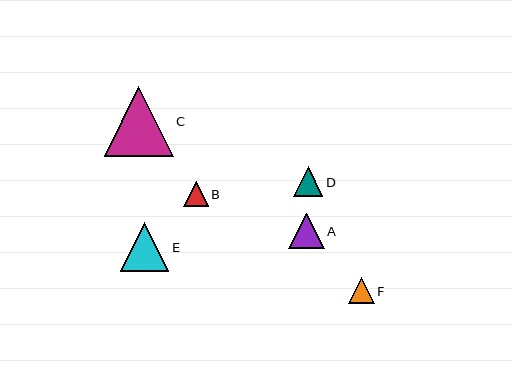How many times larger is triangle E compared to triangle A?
Triangle E is approximately 1.4 times the size of triangle A.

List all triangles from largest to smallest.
From largest to smallest: C, E, A, D, F, B.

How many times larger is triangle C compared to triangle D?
Triangle C is approximately 2.4 times the size of triangle D.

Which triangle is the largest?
Triangle C is the largest with a size of approximately 69 pixels.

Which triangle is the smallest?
Triangle B is the smallest with a size of approximately 24 pixels.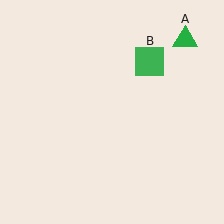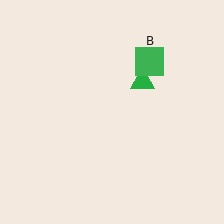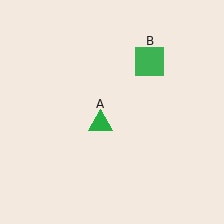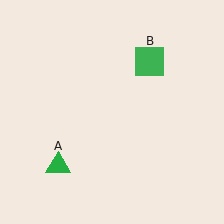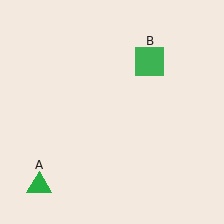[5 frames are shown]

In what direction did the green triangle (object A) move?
The green triangle (object A) moved down and to the left.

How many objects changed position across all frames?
1 object changed position: green triangle (object A).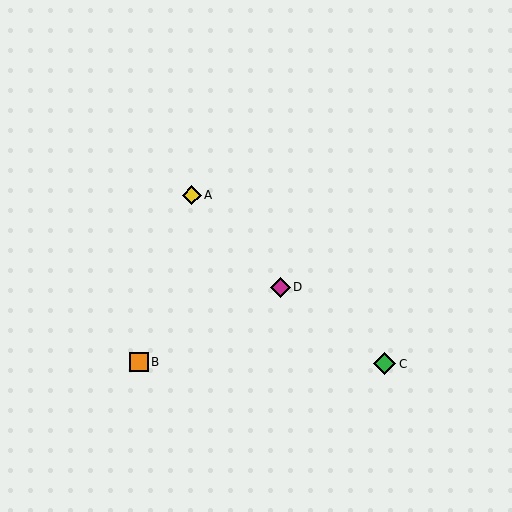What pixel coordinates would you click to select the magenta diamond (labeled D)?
Click at (281, 287) to select the magenta diamond D.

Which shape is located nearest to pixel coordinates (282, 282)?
The magenta diamond (labeled D) at (281, 287) is nearest to that location.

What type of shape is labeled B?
Shape B is an orange square.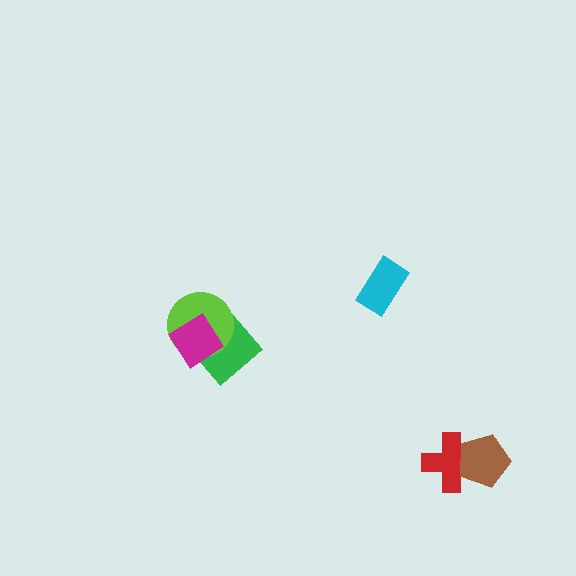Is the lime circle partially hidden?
Yes, it is partially covered by another shape.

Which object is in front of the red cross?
The brown pentagon is in front of the red cross.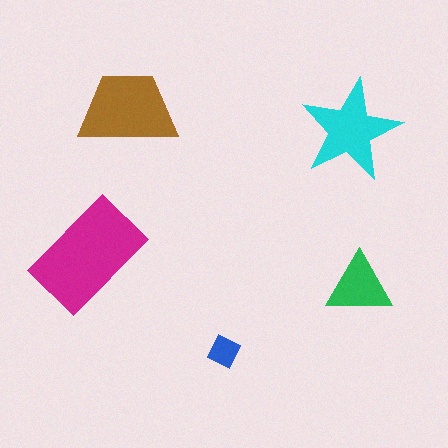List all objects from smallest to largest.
The blue diamond, the green triangle, the cyan star, the brown trapezoid, the magenta rectangle.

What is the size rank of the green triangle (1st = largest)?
4th.